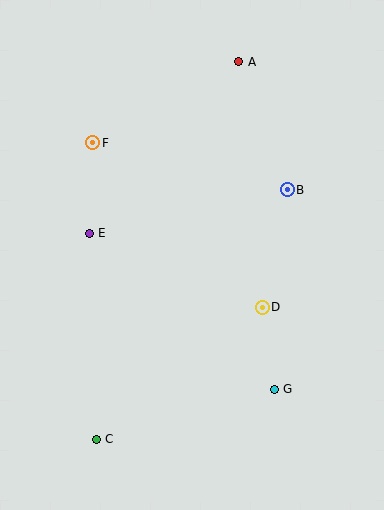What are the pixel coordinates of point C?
Point C is at (96, 439).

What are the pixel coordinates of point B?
Point B is at (287, 190).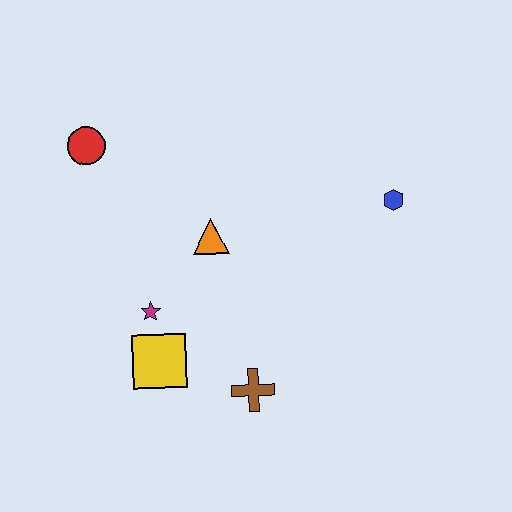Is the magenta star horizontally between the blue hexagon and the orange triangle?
No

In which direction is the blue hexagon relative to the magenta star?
The blue hexagon is to the right of the magenta star.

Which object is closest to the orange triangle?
The magenta star is closest to the orange triangle.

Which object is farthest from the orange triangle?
The blue hexagon is farthest from the orange triangle.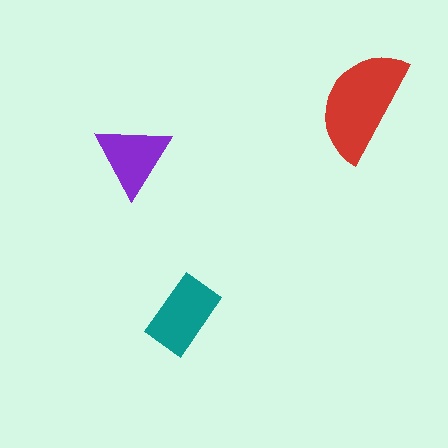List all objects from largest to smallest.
The red semicircle, the teal rectangle, the purple triangle.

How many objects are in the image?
There are 3 objects in the image.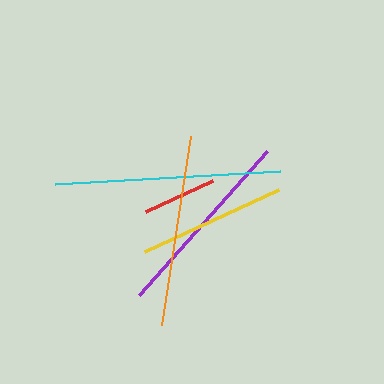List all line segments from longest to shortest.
From longest to shortest: cyan, purple, orange, yellow, red.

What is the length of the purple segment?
The purple segment is approximately 192 pixels long.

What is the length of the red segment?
The red segment is approximately 74 pixels long.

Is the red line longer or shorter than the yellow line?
The yellow line is longer than the red line.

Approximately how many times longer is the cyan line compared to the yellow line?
The cyan line is approximately 1.5 times the length of the yellow line.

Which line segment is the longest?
The cyan line is the longest at approximately 225 pixels.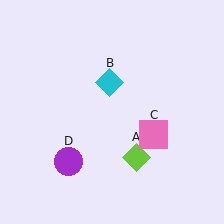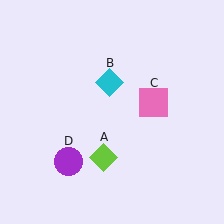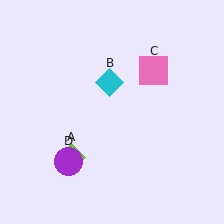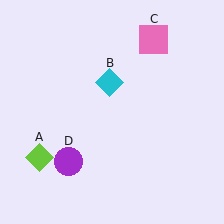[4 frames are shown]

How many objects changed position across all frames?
2 objects changed position: lime diamond (object A), pink square (object C).